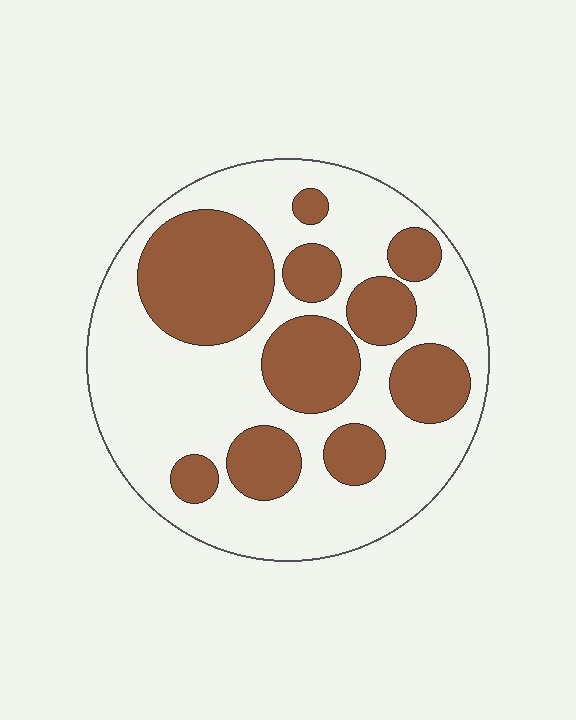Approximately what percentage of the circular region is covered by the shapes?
Approximately 35%.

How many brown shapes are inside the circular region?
10.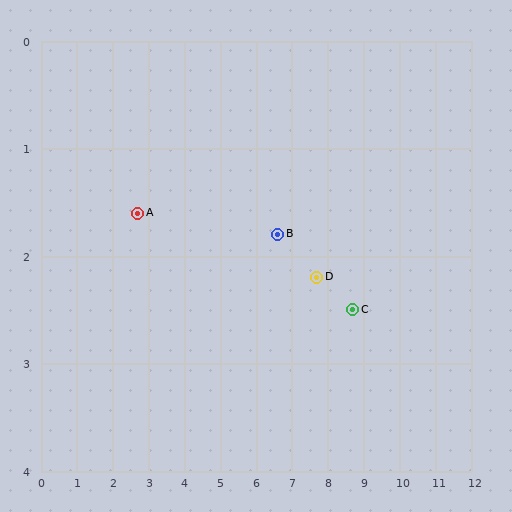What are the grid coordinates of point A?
Point A is at approximately (2.7, 1.6).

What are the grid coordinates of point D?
Point D is at approximately (7.7, 2.2).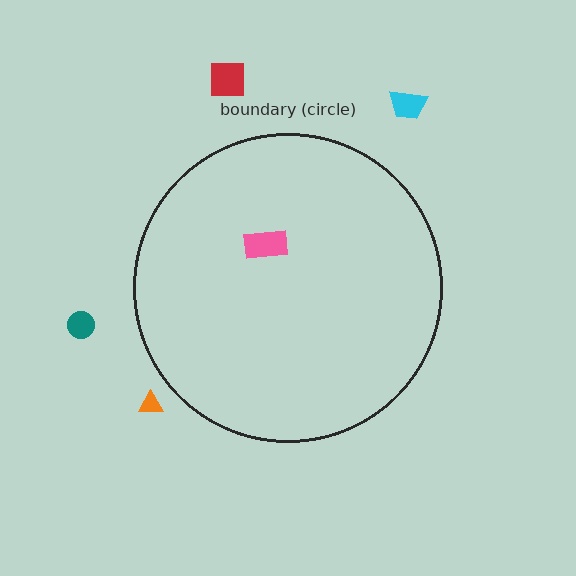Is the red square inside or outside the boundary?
Outside.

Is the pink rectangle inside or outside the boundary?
Inside.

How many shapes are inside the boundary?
1 inside, 4 outside.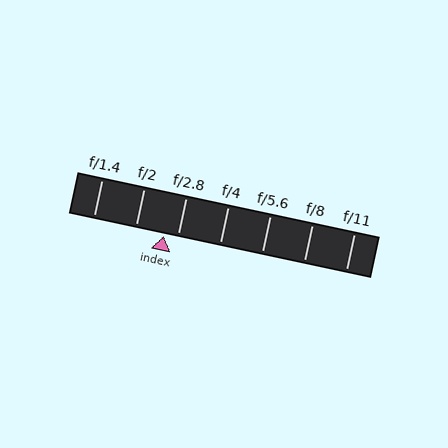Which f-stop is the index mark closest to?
The index mark is closest to f/2.8.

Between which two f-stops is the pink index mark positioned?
The index mark is between f/2 and f/2.8.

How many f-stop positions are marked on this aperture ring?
There are 7 f-stop positions marked.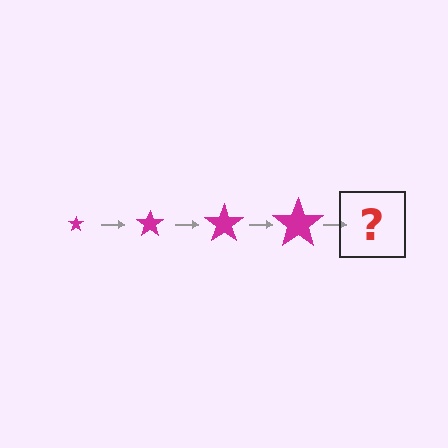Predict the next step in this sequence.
The next step is a magenta star, larger than the previous one.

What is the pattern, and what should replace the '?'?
The pattern is that the star gets progressively larger each step. The '?' should be a magenta star, larger than the previous one.